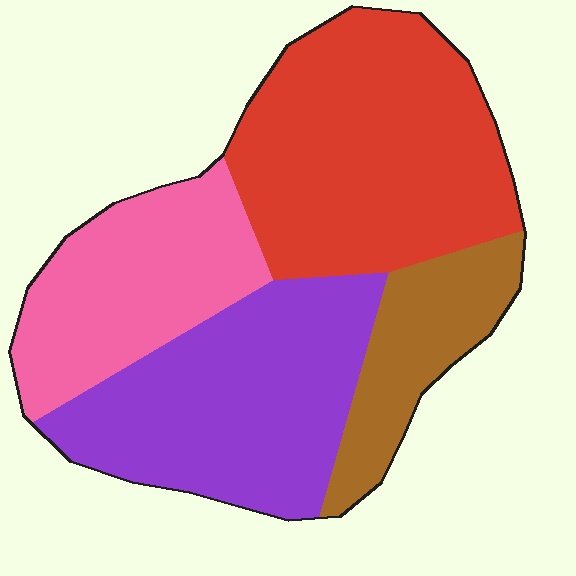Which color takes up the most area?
Red, at roughly 35%.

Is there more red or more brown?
Red.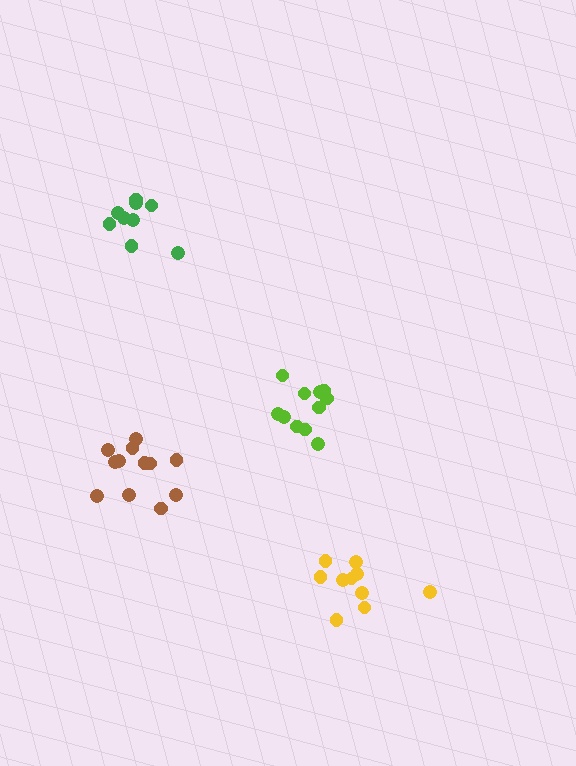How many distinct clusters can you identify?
There are 4 distinct clusters.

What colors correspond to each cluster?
The clusters are colored: green, lime, yellow, brown.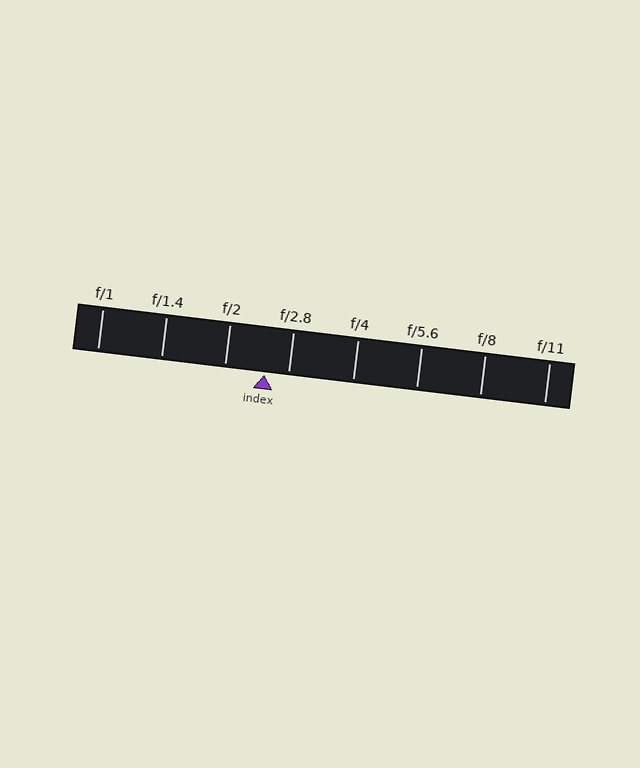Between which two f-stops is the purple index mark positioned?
The index mark is between f/2 and f/2.8.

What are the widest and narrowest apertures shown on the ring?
The widest aperture shown is f/1 and the narrowest is f/11.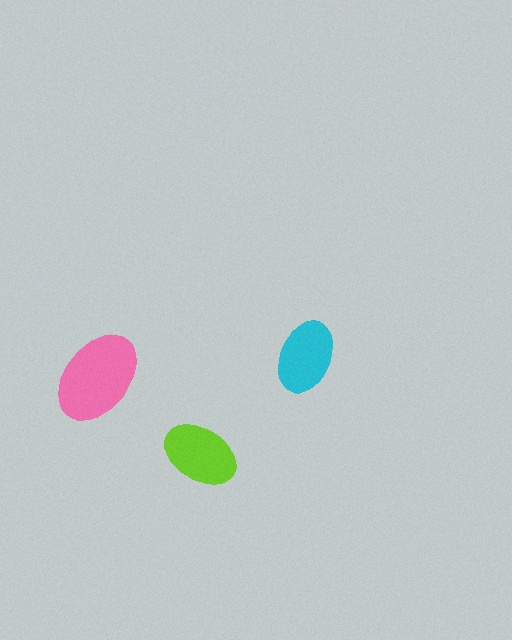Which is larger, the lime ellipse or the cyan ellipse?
The lime one.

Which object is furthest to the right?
The cyan ellipse is rightmost.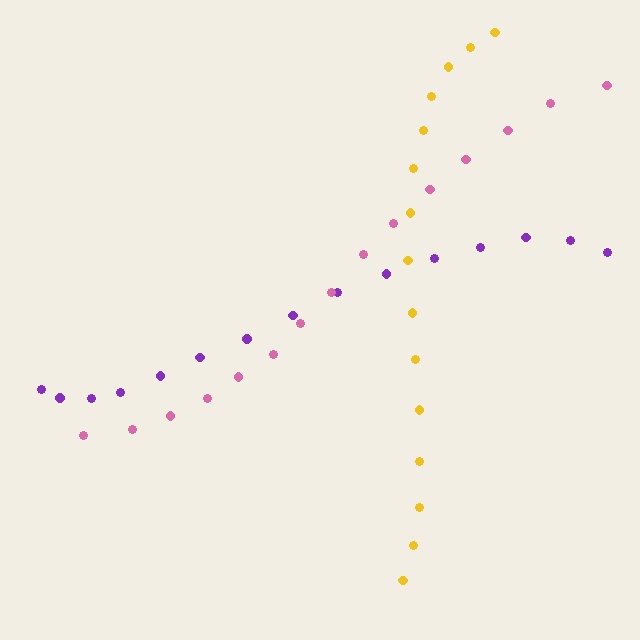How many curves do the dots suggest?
There are 3 distinct paths.